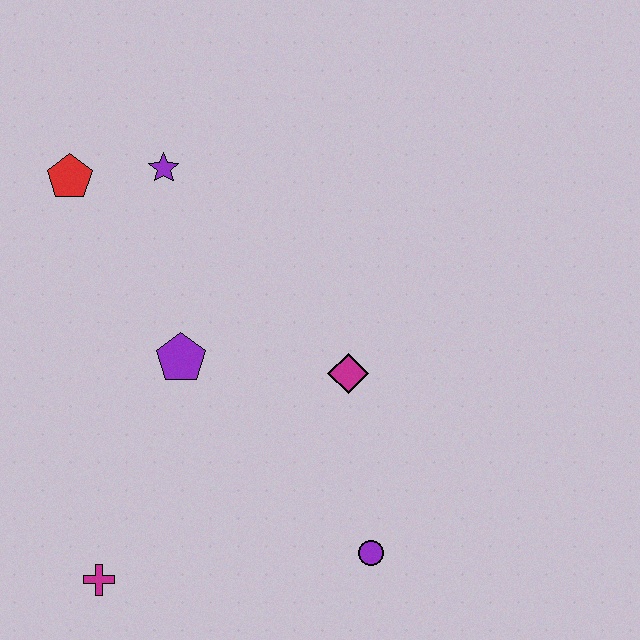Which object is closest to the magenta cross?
The purple pentagon is closest to the magenta cross.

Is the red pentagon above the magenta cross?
Yes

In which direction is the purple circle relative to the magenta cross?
The purple circle is to the right of the magenta cross.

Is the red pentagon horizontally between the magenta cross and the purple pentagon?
No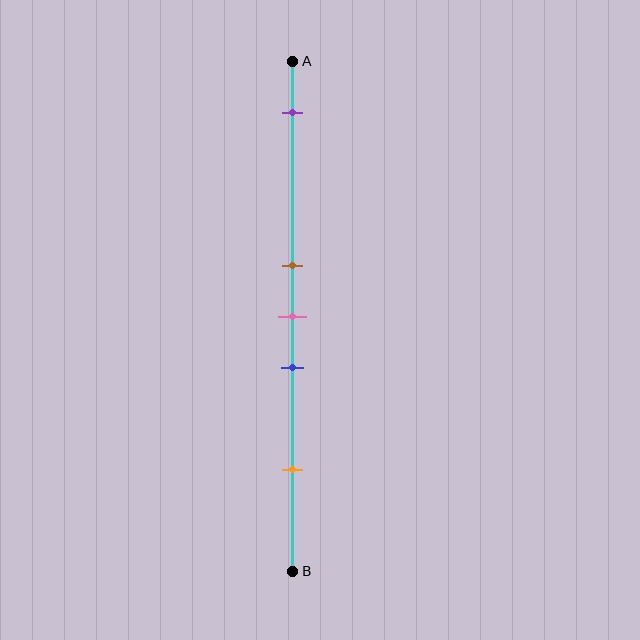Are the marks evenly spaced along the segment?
No, the marks are not evenly spaced.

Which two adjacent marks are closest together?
The brown and pink marks are the closest adjacent pair.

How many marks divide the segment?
There are 5 marks dividing the segment.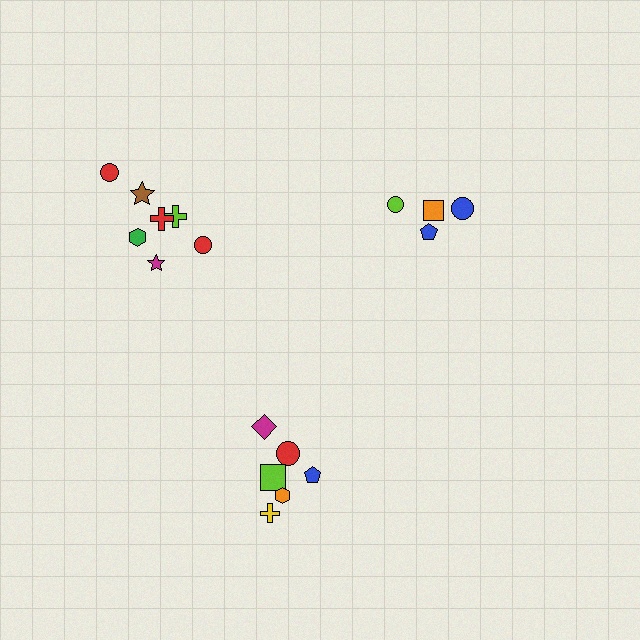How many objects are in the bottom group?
There are 6 objects.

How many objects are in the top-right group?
There are 4 objects.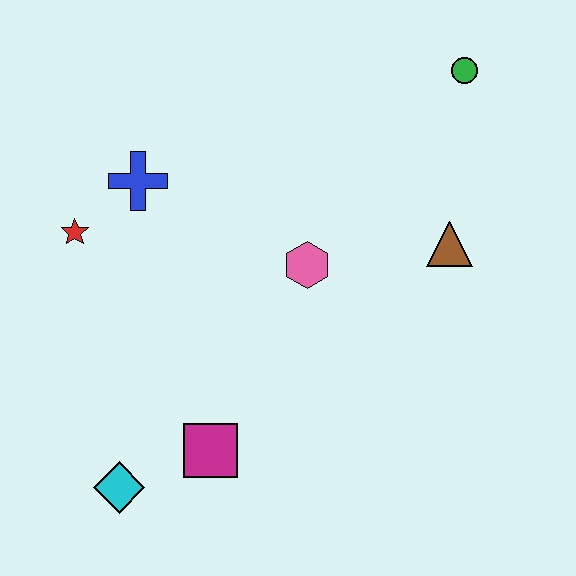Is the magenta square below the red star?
Yes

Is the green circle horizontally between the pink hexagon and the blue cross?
No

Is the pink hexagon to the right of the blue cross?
Yes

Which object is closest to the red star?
The blue cross is closest to the red star.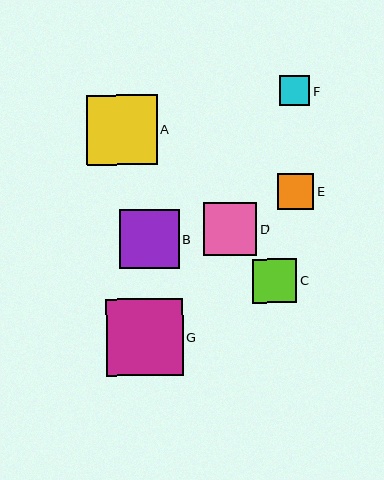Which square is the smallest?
Square F is the smallest with a size of approximately 30 pixels.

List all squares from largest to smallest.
From largest to smallest: G, A, B, D, C, E, F.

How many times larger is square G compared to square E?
Square G is approximately 2.1 times the size of square E.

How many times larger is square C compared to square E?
Square C is approximately 1.2 times the size of square E.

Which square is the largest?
Square G is the largest with a size of approximately 77 pixels.